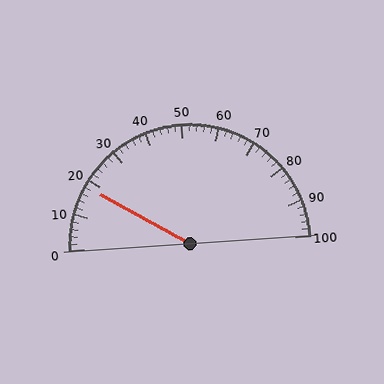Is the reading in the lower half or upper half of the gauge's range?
The reading is in the lower half of the range (0 to 100).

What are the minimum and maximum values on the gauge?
The gauge ranges from 0 to 100.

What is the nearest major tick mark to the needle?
The nearest major tick mark is 20.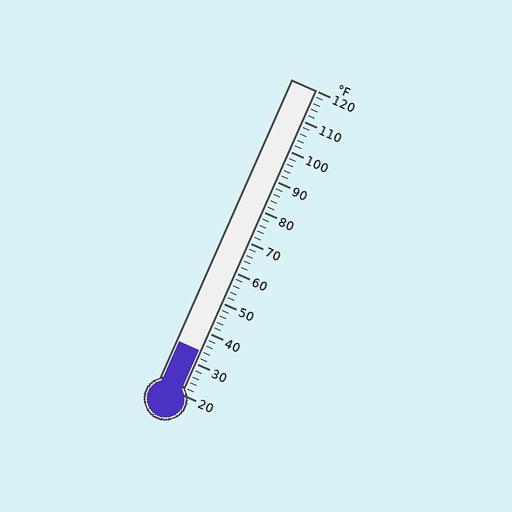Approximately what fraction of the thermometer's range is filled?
The thermometer is filled to approximately 15% of its range.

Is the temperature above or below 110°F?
The temperature is below 110°F.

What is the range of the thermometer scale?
The thermometer scale ranges from 20°F to 120°F.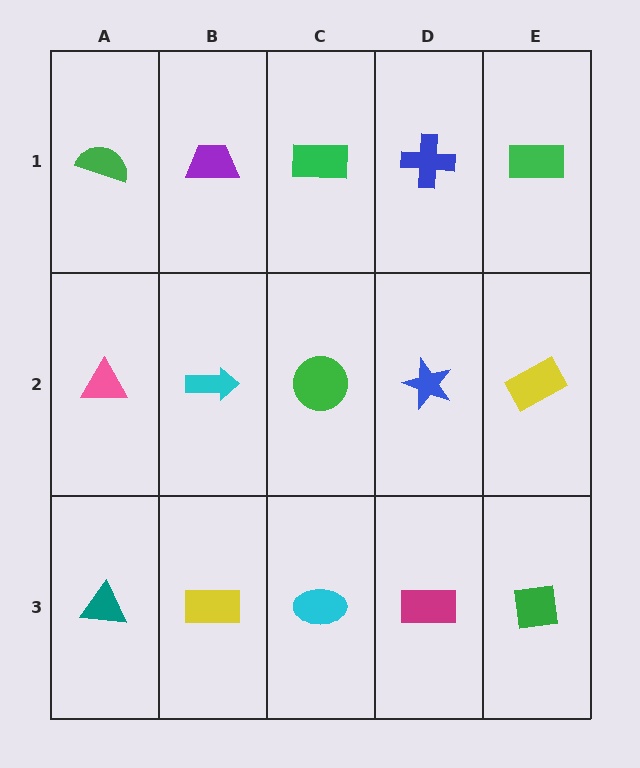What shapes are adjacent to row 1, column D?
A blue star (row 2, column D), a green rectangle (row 1, column C), a green rectangle (row 1, column E).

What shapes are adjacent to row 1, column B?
A cyan arrow (row 2, column B), a green semicircle (row 1, column A), a green rectangle (row 1, column C).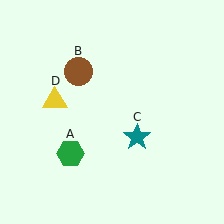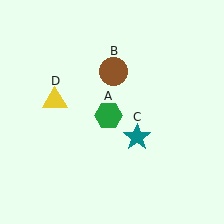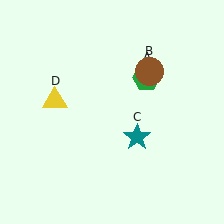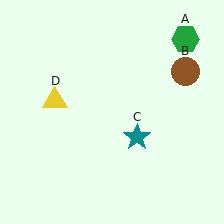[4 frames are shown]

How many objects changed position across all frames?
2 objects changed position: green hexagon (object A), brown circle (object B).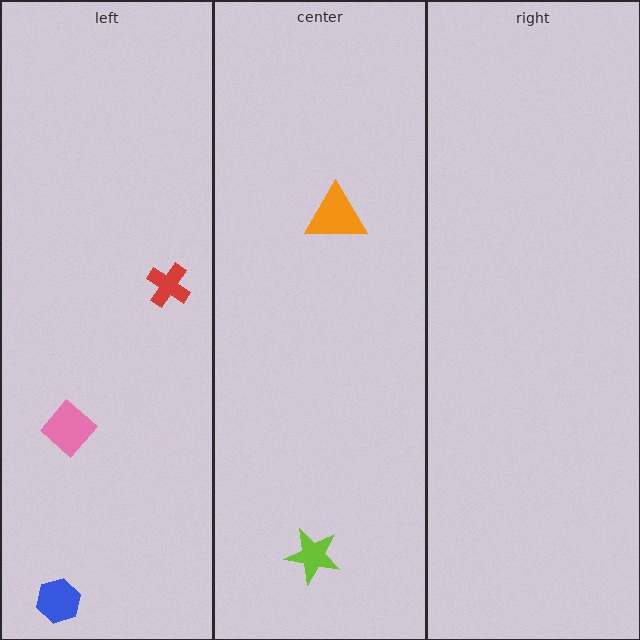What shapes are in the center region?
The lime star, the orange triangle.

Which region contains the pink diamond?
The left region.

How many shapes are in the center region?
2.